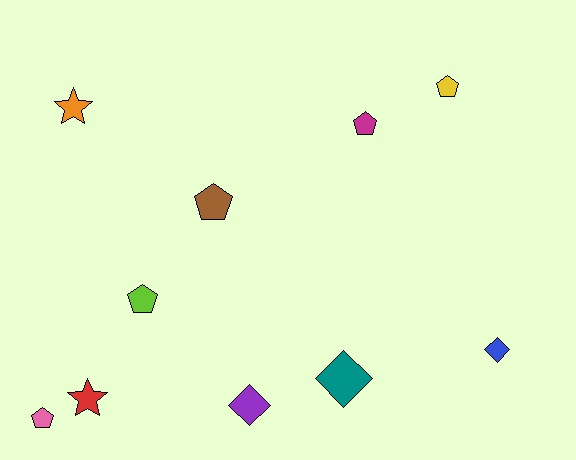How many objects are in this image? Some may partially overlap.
There are 10 objects.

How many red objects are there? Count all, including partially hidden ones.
There is 1 red object.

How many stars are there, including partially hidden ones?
There are 2 stars.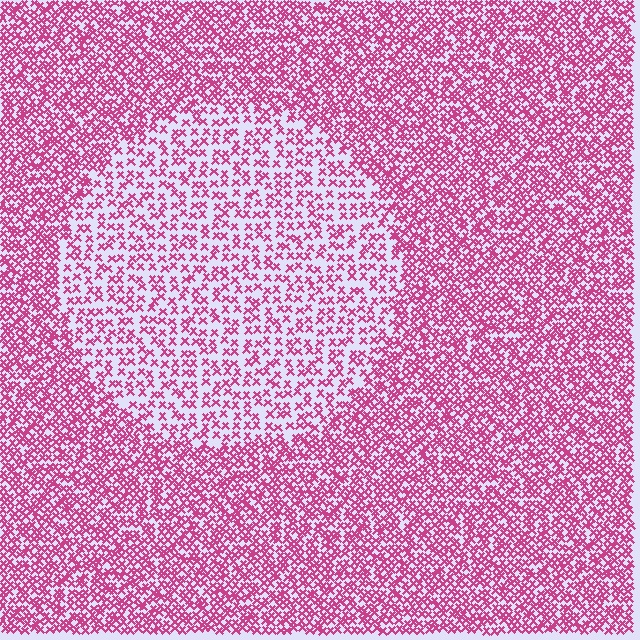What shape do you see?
I see a circle.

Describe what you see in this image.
The image contains small magenta elements arranged at two different densities. A circle-shaped region is visible where the elements are less densely packed than the surrounding area.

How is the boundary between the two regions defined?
The boundary is defined by a change in element density (approximately 2.0x ratio). All elements are the same color, size, and shape.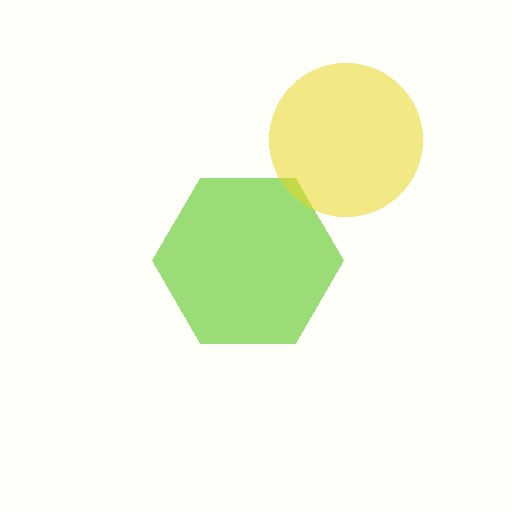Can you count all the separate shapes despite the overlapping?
Yes, there are 2 separate shapes.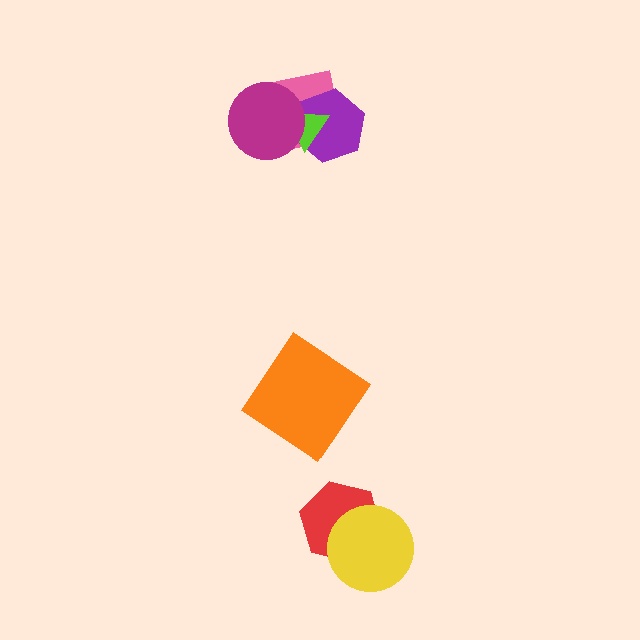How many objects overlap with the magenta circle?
3 objects overlap with the magenta circle.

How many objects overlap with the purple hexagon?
3 objects overlap with the purple hexagon.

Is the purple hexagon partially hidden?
Yes, it is partially covered by another shape.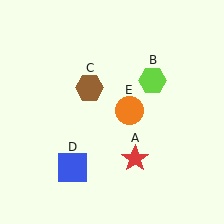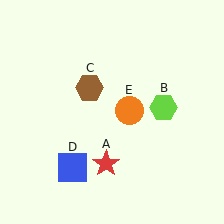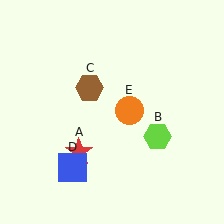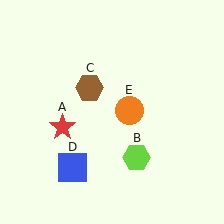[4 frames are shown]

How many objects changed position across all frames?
2 objects changed position: red star (object A), lime hexagon (object B).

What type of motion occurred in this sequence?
The red star (object A), lime hexagon (object B) rotated clockwise around the center of the scene.